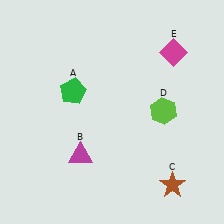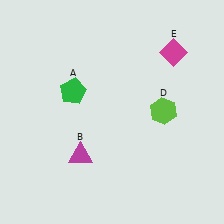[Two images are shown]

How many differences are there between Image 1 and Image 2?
There is 1 difference between the two images.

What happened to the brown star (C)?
The brown star (C) was removed in Image 2. It was in the bottom-right area of Image 1.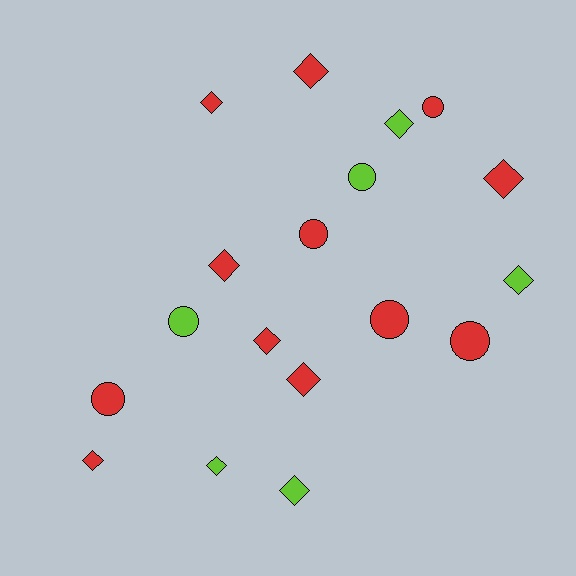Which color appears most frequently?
Red, with 12 objects.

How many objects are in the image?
There are 18 objects.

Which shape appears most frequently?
Diamond, with 11 objects.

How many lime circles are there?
There are 2 lime circles.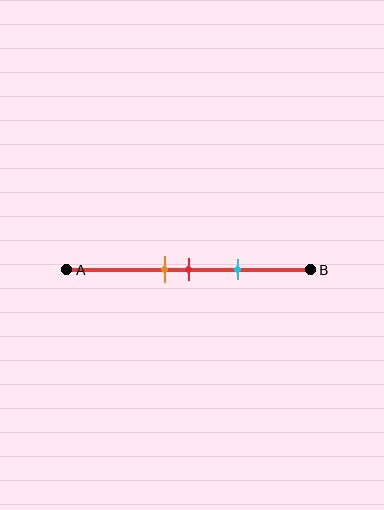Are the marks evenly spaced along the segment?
Yes, the marks are approximately evenly spaced.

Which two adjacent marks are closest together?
The orange and red marks are the closest adjacent pair.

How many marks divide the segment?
There are 3 marks dividing the segment.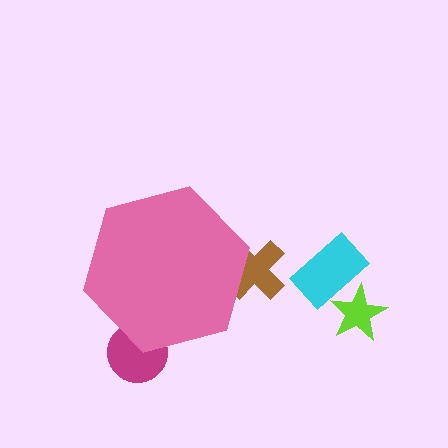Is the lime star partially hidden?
No, the lime star is fully visible.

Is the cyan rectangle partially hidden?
No, the cyan rectangle is fully visible.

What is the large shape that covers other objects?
A pink hexagon.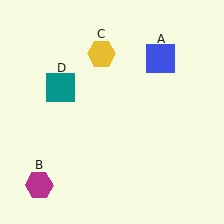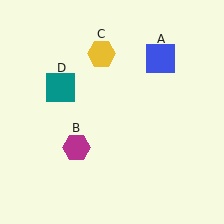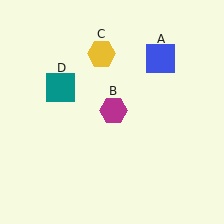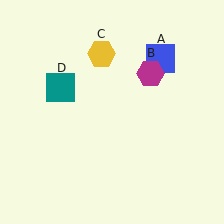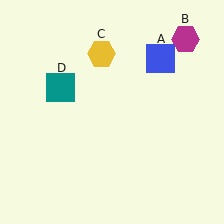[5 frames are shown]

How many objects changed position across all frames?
1 object changed position: magenta hexagon (object B).